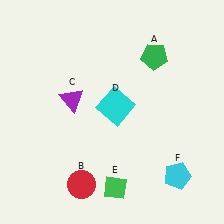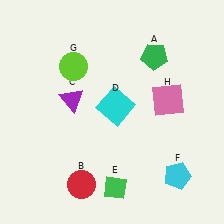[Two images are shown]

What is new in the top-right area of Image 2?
A pink square (H) was added in the top-right area of Image 2.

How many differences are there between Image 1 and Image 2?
There are 2 differences between the two images.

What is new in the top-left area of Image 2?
A lime circle (G) was added in the top-left area of Image 2.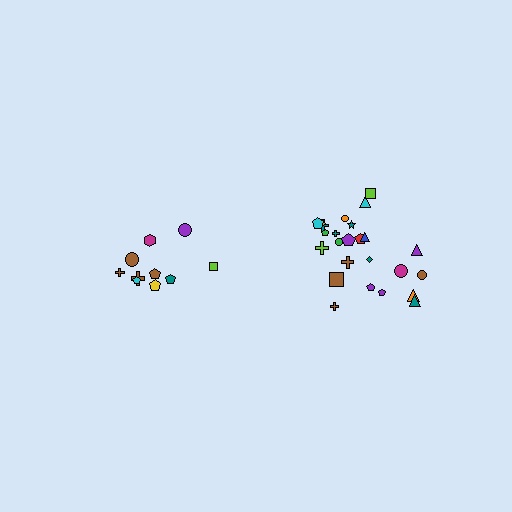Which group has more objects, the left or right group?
The right group.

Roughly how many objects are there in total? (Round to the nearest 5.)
Roughly 35 objects in total.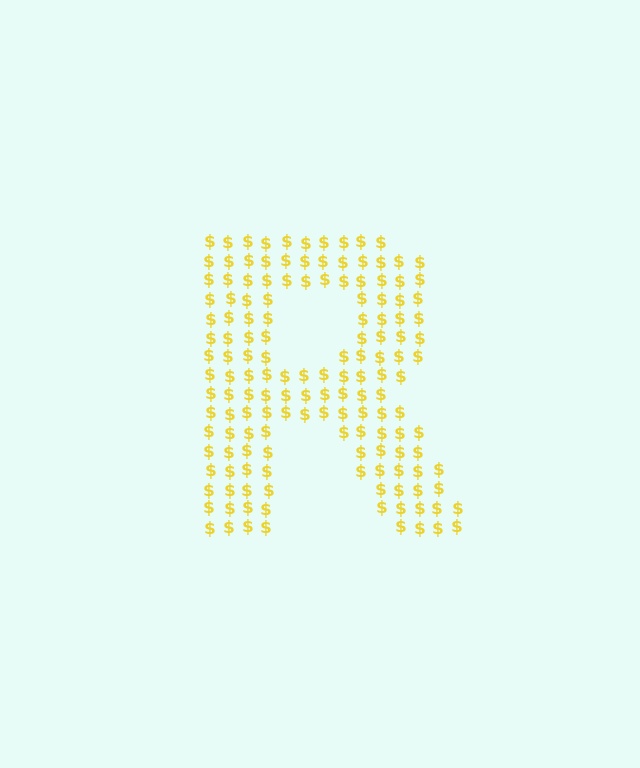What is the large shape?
The large shape is the letter R.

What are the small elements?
The small elements are dollar signs.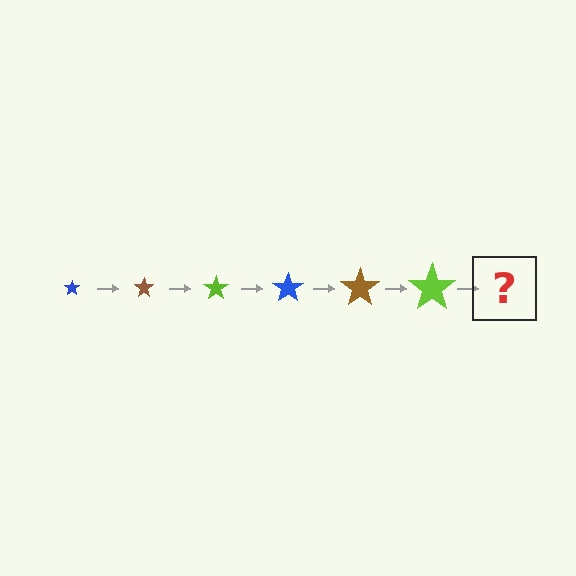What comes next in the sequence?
The next element should be a blue star, larger than the previous one.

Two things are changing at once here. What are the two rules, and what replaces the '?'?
The two rules are that the star grows larger each step and the color cycles through blue, brown, and lime. The '?' should be a blue star, larger than the previous one.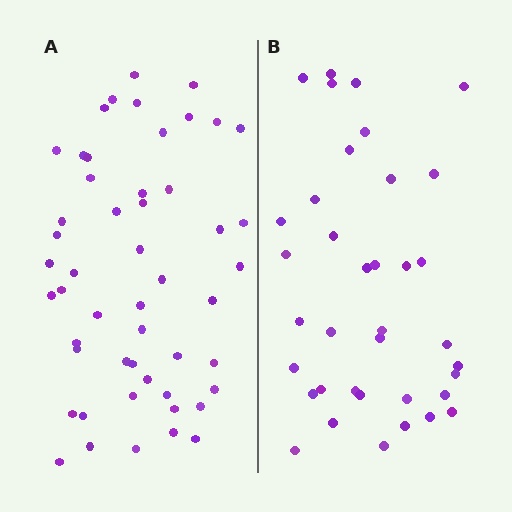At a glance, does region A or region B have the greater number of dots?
Region A (the left region) has more dots.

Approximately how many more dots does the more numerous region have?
Region A has approximately 15 more dots than region B.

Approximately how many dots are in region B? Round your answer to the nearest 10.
About 40 dots. (The exact count is 37, which rounds to 40.)